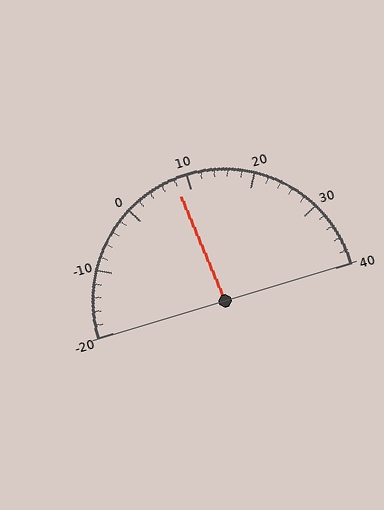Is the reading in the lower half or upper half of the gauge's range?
The reading is in the lower half of the range (-20 to 40).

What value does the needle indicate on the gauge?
The needle indicates approximately 8.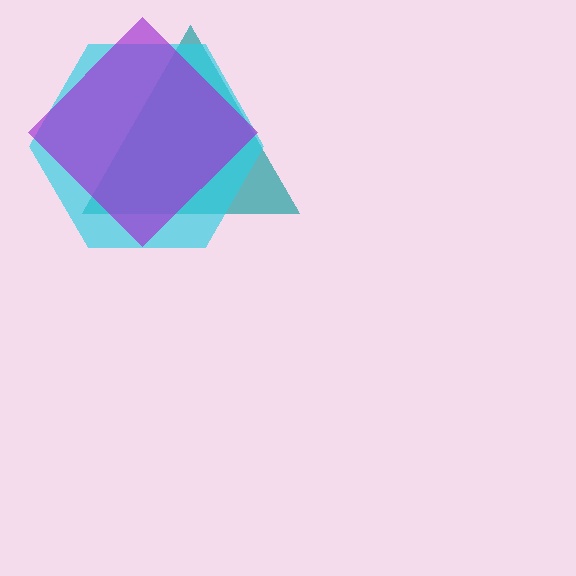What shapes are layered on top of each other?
The layered shapes are: a teal triangle, a cyan hexagon, a purple diamond.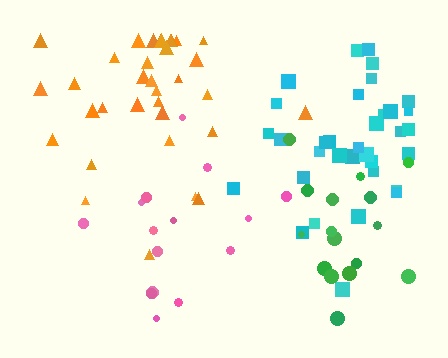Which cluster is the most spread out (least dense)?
Pink.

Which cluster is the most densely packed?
Cyan.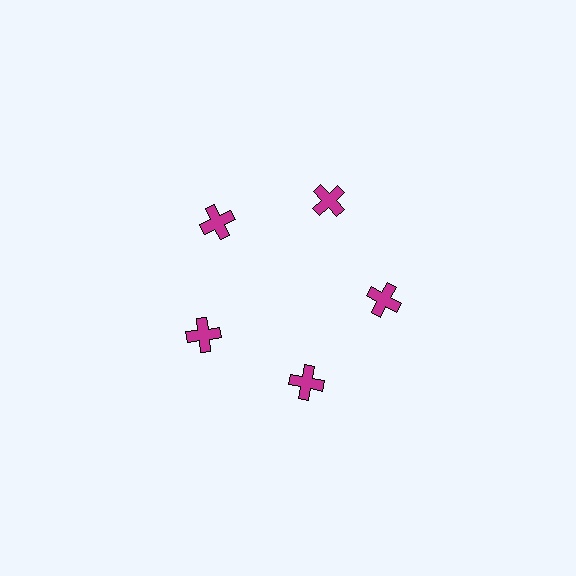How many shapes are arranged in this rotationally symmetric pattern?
There are 5 shapes, arranged in 5 groups of 1.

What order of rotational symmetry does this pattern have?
This pattern has 5-fold rotational symmetry.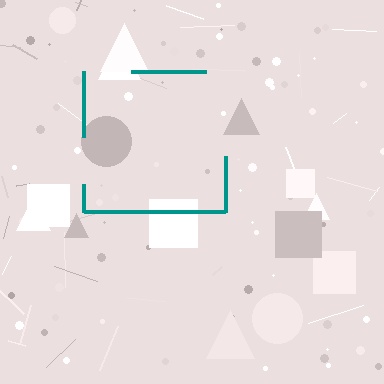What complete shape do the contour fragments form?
The contour fragments form a square.